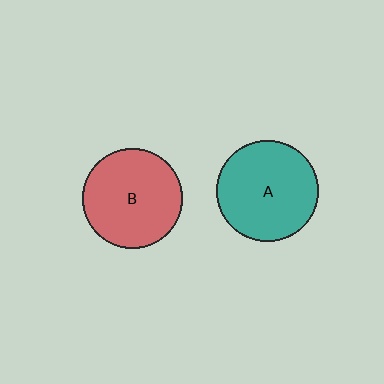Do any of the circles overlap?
No, none of the circles overlap.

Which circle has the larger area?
Circle A (teal).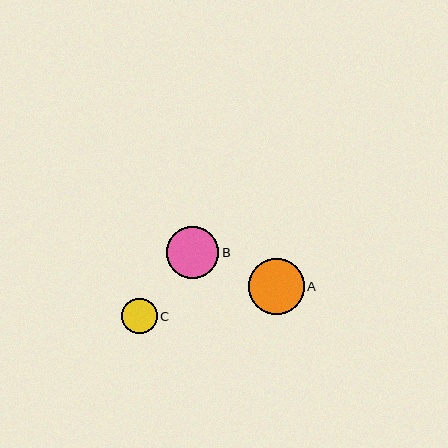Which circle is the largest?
Circle A is the largest with a size of approximately 55 pixels.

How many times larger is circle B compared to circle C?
Circle B is approximately 1.5 times the size of circle C.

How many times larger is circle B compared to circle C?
Circle B is approximately 1.5 times the size of circle C.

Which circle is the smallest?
Circle C is the smallest with a size of approximately 35 pixels.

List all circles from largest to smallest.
From largest to smallest: A, B, C.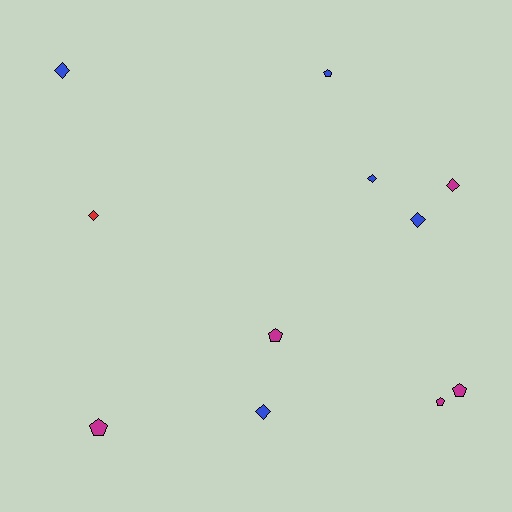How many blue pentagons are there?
There is 1 blue pentagon.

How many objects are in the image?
There are 11 objects.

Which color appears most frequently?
Blue, with 5 objects.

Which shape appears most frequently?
Diamond, with 6 objects.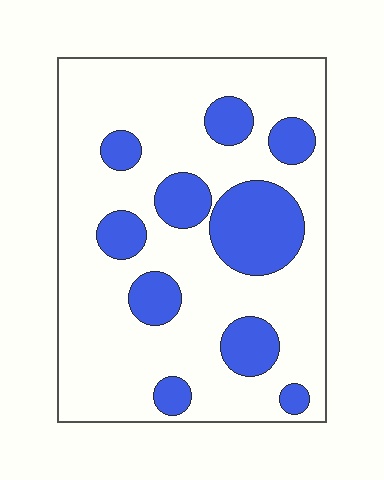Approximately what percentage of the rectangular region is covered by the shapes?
Approximately 25%.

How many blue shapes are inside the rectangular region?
10.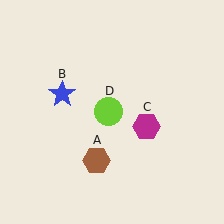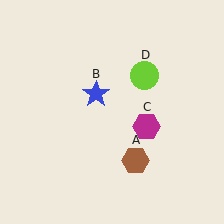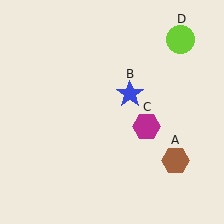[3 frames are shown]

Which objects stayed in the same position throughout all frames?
Magenta hexagon (object C) remained stationary.